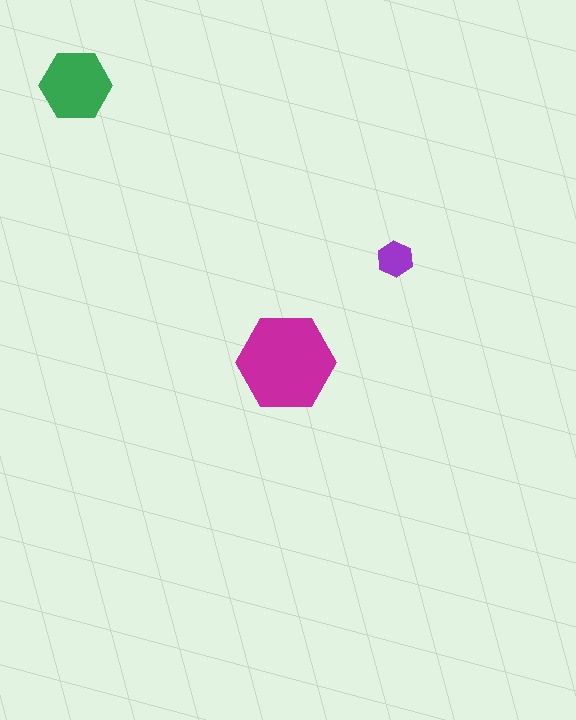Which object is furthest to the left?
The green hexagon is leftmost.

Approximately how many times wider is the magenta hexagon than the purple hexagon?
About 2.5 times wider.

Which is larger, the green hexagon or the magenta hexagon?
The magenta one.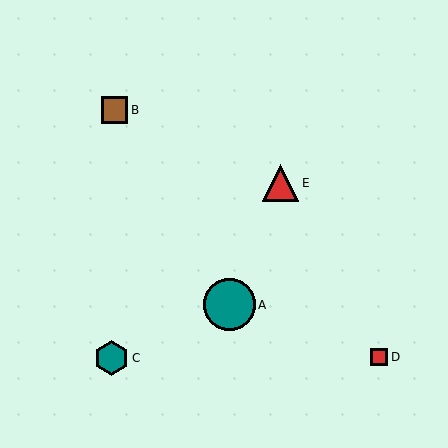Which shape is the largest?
The teal circle (labeled A) is the largest.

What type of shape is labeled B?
Shape B is a brown square.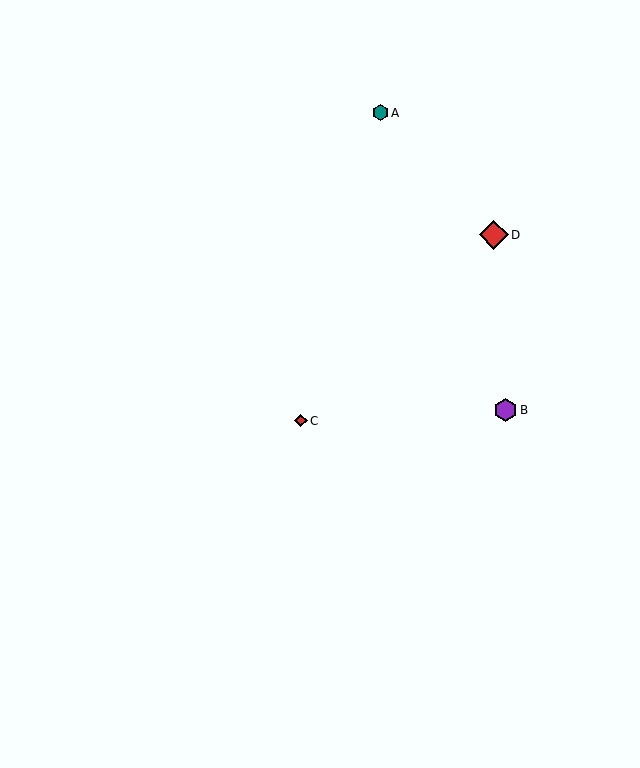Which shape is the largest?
The red diamond (labeled D) is the largest.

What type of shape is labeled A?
Shape A is a teal hexagon.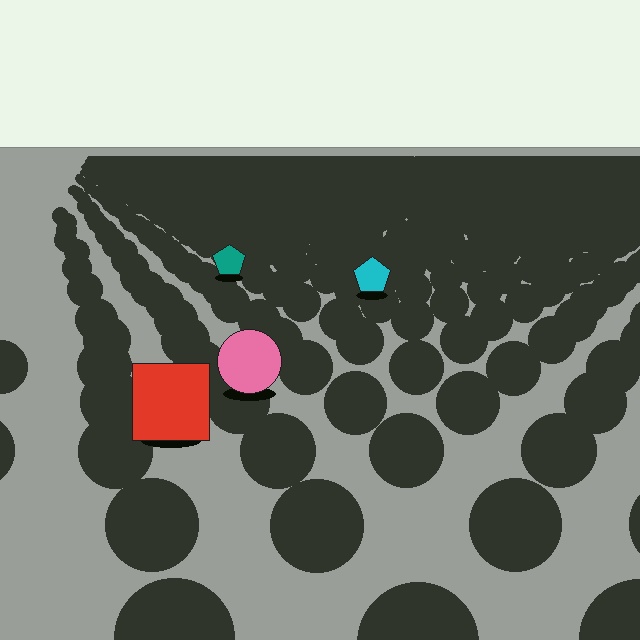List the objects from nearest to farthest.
From nearest to farthest: the red square, the pink circle, the cyan pentagon, the teal pentagon.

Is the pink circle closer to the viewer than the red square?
No. The red square is closer — you can tell from the texture gradient: the ground texture is coarser near it.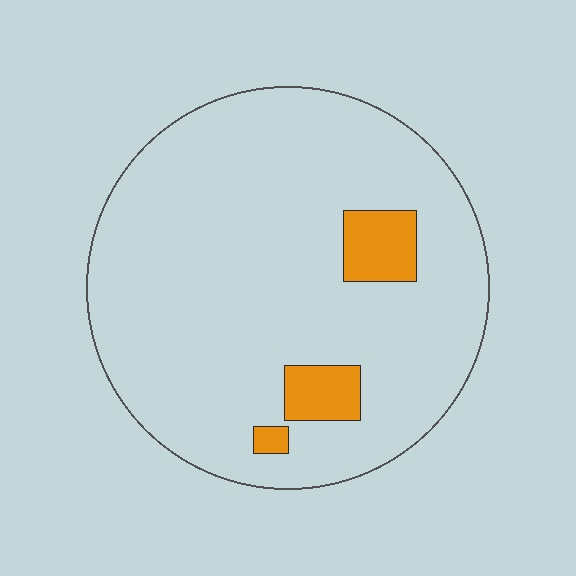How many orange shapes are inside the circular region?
3.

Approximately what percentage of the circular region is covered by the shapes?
Approximately 10%.